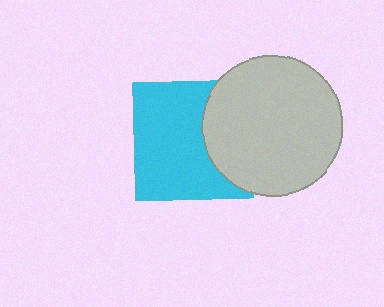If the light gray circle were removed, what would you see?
You would see the complete cyan square.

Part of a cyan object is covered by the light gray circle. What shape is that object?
It is a square.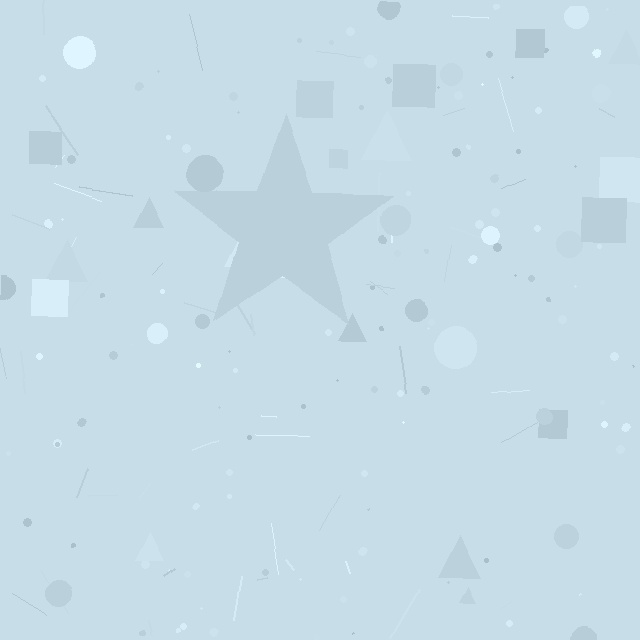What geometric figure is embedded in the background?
A star is embedded in the background.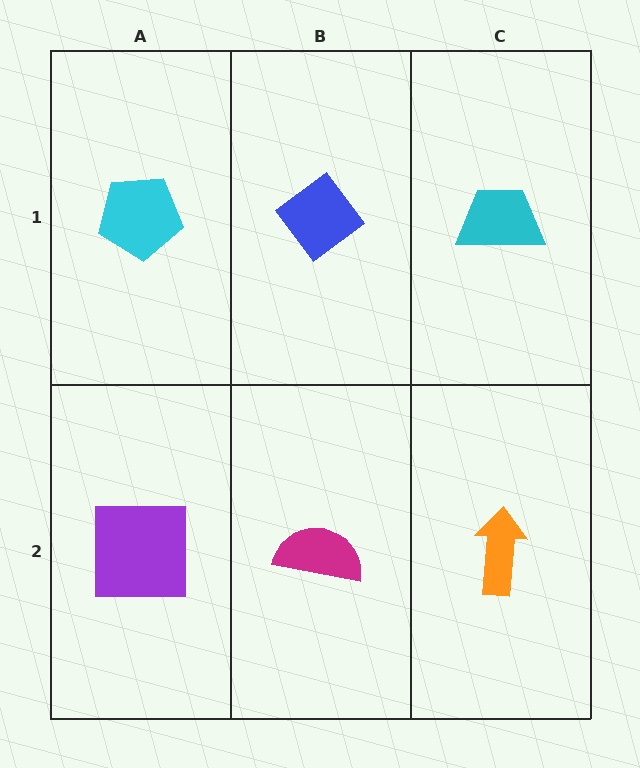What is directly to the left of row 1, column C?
A blue diamond.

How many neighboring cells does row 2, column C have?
2.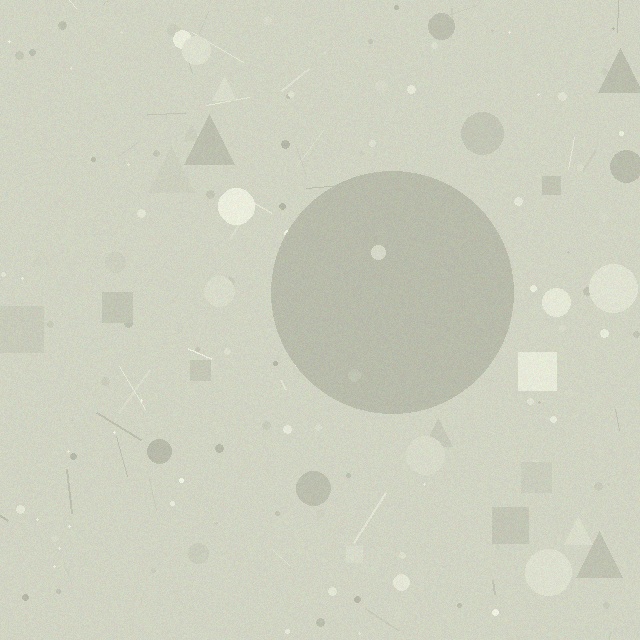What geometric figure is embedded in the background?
A circle is embedded in the background.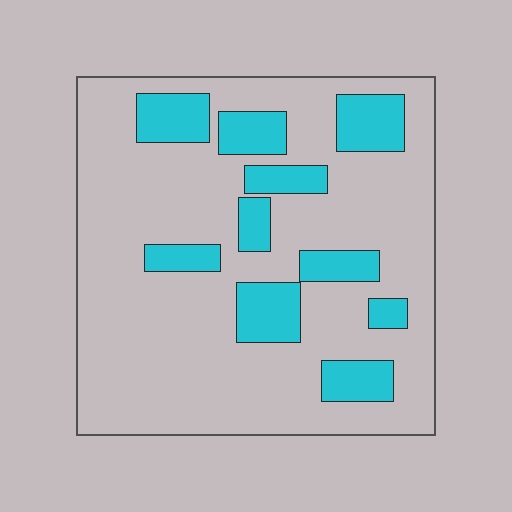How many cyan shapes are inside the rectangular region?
10.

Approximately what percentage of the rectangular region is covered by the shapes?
Approximately 20%.